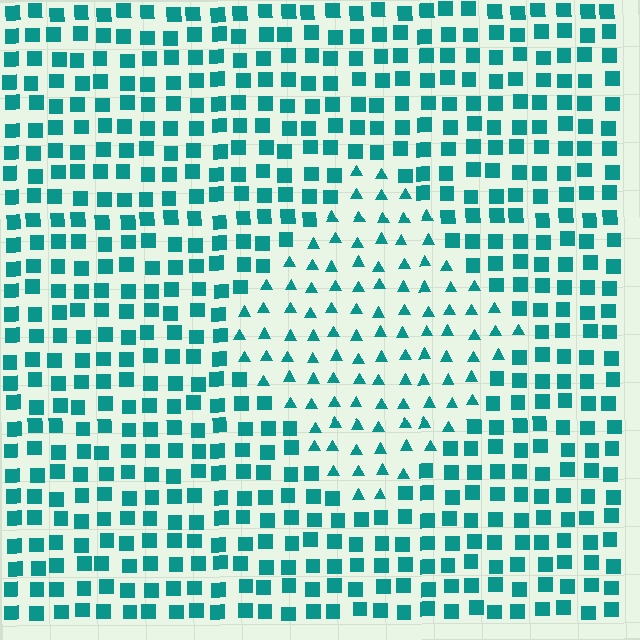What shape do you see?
I see a diamond.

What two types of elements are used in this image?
The image uses triangles inside the diamond region and squares outside it.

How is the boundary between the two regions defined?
The boundary is defined by a change in element shape: triangles inside vs. squares outside. All elements share the same color and spacing.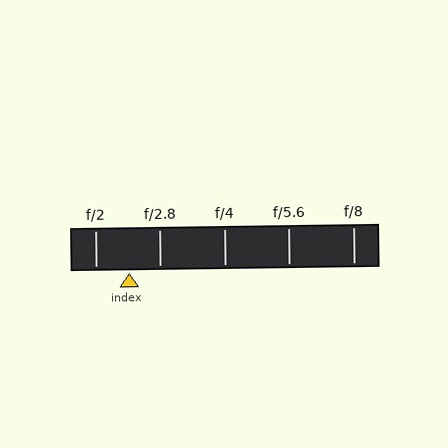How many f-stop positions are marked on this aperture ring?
There are 5 f-stop positions marked.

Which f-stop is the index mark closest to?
The index mark is closest to f/2.8.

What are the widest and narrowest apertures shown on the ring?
The widest aperture shown is f/2 and the narrowest is f/8.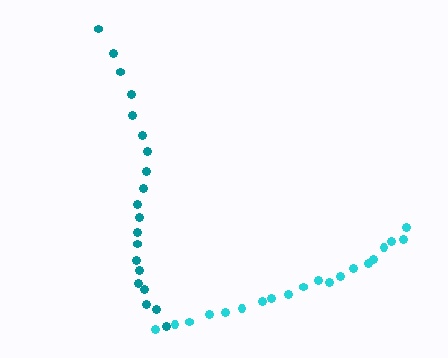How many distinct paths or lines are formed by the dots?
There are 2 distinct paths.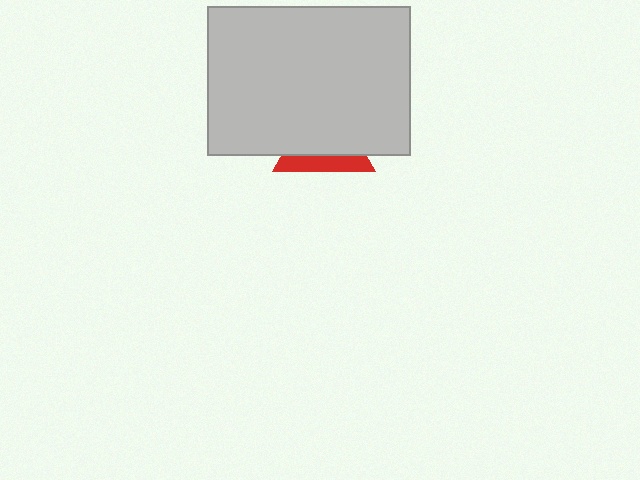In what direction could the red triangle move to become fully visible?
The red triangle could move down. That would shift it out from behind the light gray rectangle entirely.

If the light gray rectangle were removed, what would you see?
You would see the complete red triangle.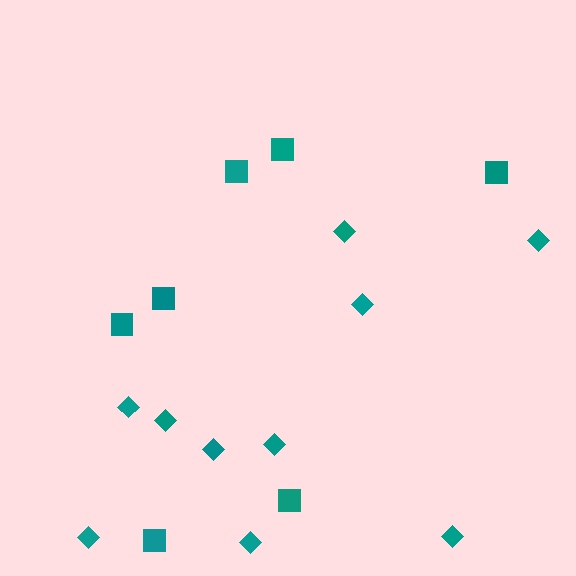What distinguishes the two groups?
There are 2 groups: one group of diamonds (10) and one group of squares (7).